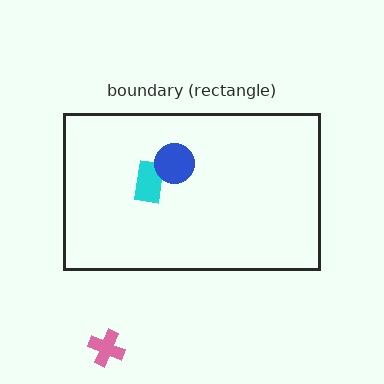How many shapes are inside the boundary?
2 inside, 1 outside.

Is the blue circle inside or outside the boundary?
Inside.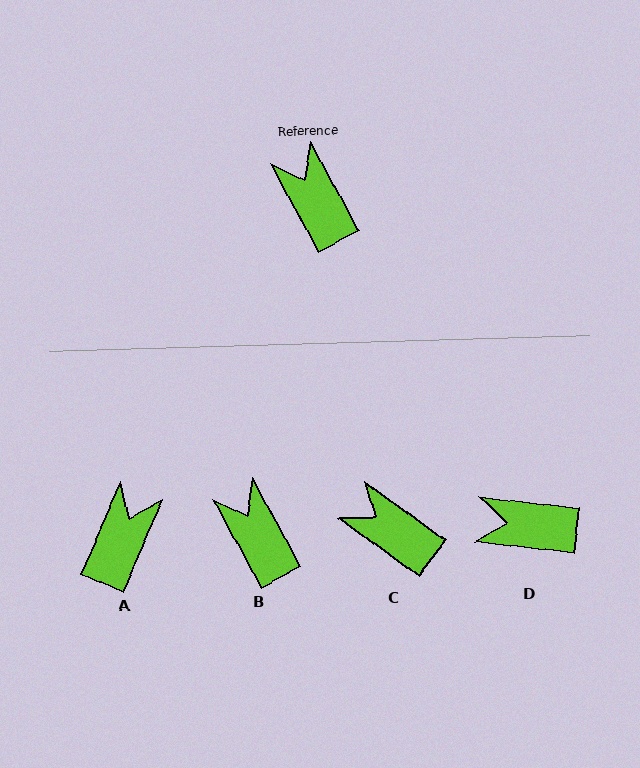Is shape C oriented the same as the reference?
No, it is off by about 25 degrees.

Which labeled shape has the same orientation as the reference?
B.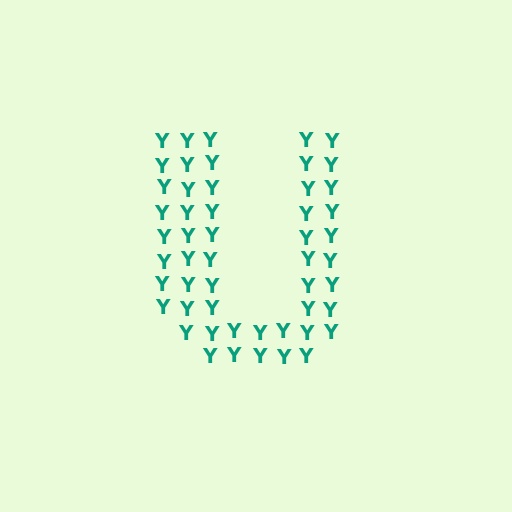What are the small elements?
The small elements are letter Y's.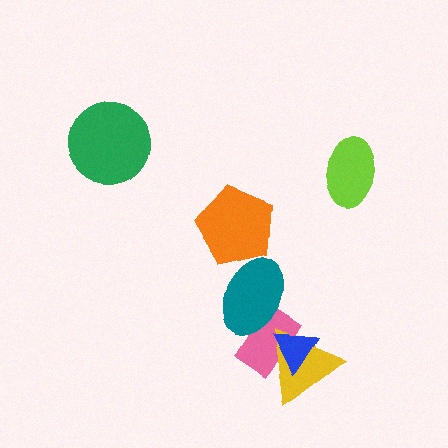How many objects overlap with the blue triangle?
2 objects overlap with the blue triangle.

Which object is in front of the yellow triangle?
The blue triangle is in front of the yellow triangle.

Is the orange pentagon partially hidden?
Yes, it is partially covered by another shape.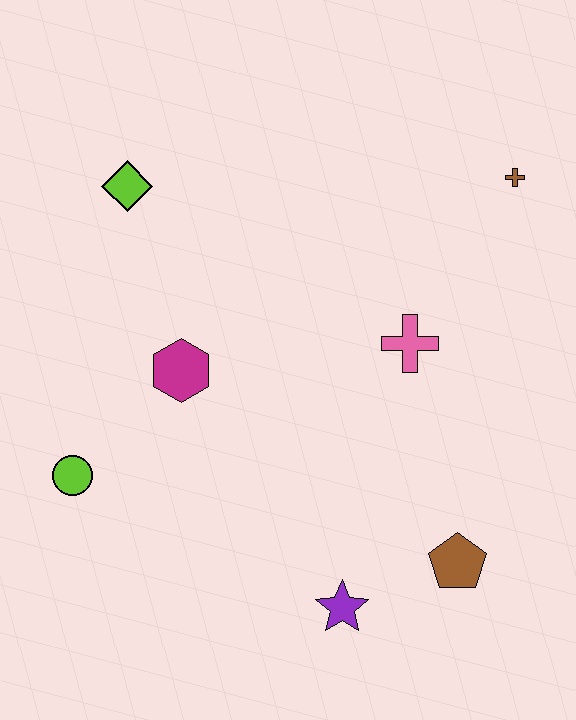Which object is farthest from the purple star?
The lime diamond is farthest from the purple star.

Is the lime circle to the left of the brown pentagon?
Yes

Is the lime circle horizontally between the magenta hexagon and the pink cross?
No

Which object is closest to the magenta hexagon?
The lime circle is closest to the magenta hexagon.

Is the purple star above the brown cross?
No